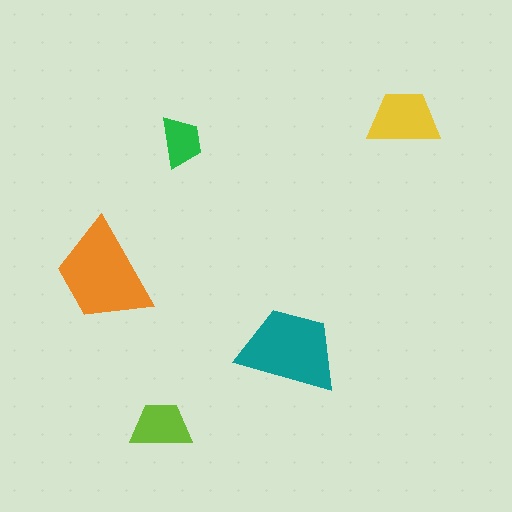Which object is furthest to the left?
The orange trapezoid is leftmost.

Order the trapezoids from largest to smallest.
the orange one, the teal one, the yellow one, the lime one, the green one.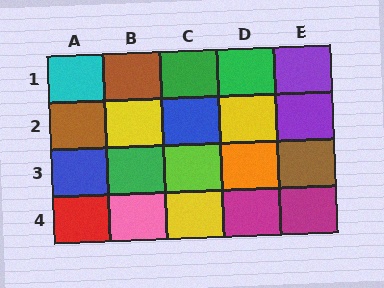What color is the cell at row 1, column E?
Purple.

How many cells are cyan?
1 cell is cyan.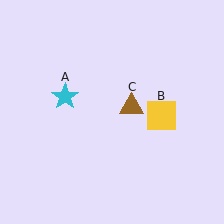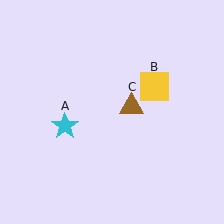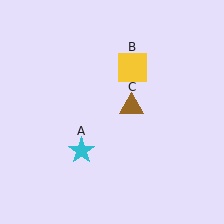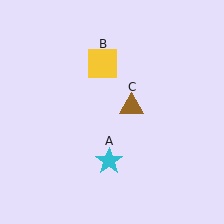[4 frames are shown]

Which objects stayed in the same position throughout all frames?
Brown triangle (object C) remained stationary.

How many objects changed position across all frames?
2 objects changed position: cyan star (object A), yellow square (object B).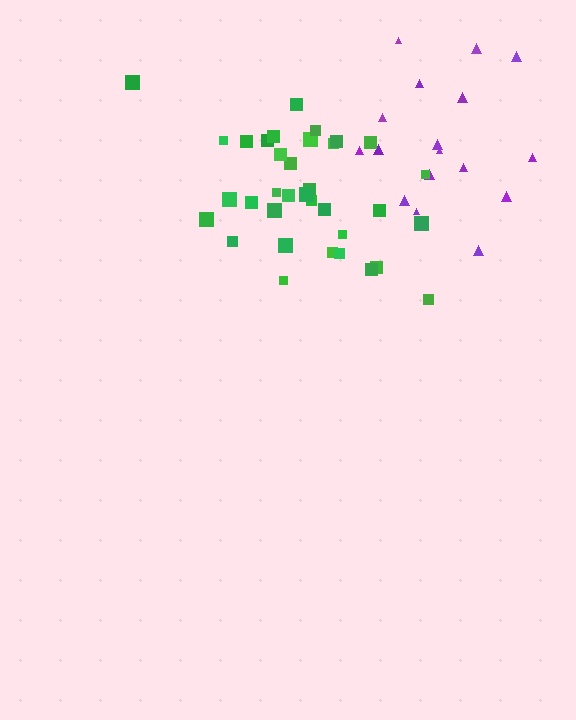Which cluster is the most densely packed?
Green.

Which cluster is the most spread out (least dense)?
Purple.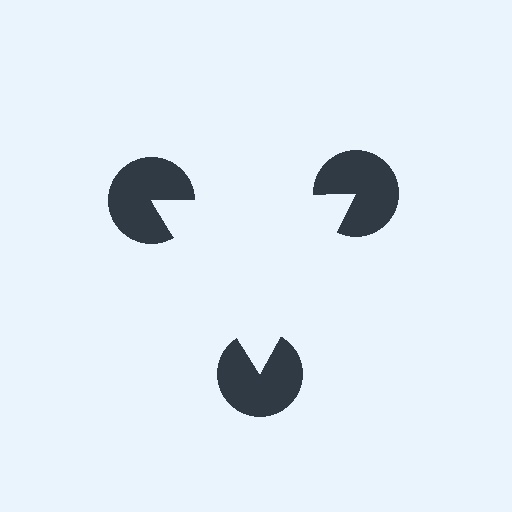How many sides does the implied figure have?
3 sides.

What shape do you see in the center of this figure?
An illusory triangle — its edges are inferred from the aligned wedge cuts in the pac-man discs, not physically drawn.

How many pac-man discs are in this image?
There are 3 — one at each vertex of the illusory triangle.